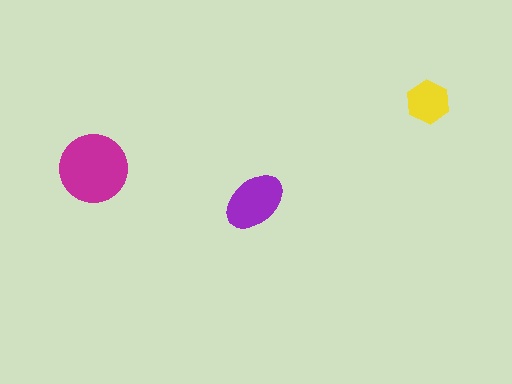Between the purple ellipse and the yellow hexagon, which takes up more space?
The purple ellipse.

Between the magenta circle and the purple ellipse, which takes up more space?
The magenta circle.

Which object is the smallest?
The yellow hexagon.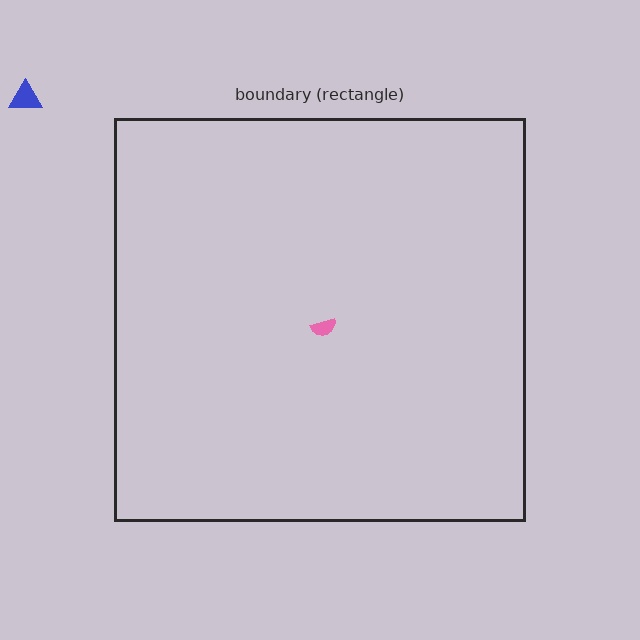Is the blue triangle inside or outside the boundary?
Outside.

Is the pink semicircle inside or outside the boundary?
Inside.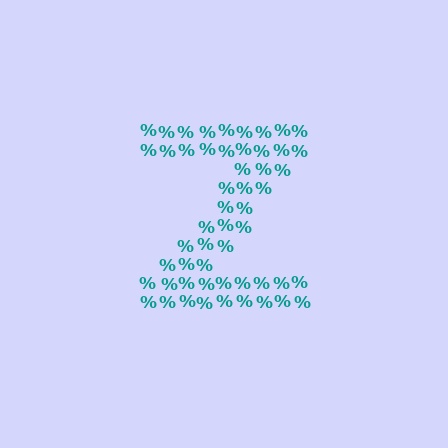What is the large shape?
The large shape is the letter Z.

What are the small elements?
The small elements are percent signs.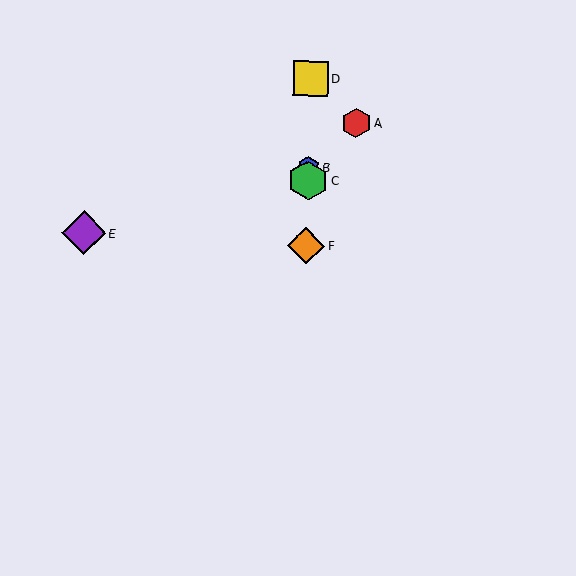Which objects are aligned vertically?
Objects B, C, D, F are aligned vertically.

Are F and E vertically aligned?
No, F is at x≈306 and E is at x≈84.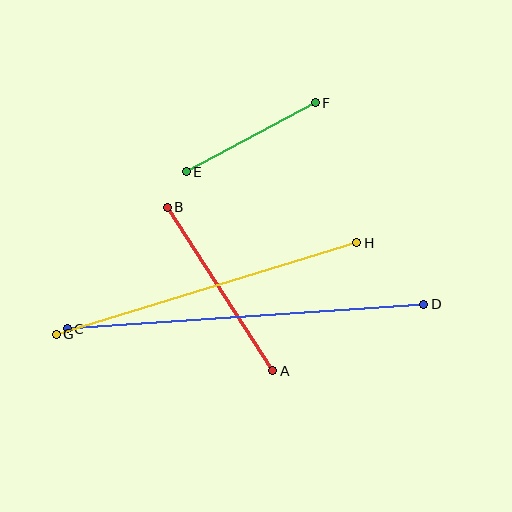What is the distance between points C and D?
The distance is approximately 358 pixels.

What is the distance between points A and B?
The distance is approximately 195 pixels.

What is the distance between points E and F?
The distance is approximately 146 pixels.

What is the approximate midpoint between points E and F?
The midpoint is at approximately (251, 137) pixels.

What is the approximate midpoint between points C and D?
The midpoint is at approximately (245, 316) pixels.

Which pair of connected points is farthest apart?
Points C and D are farthest apart.